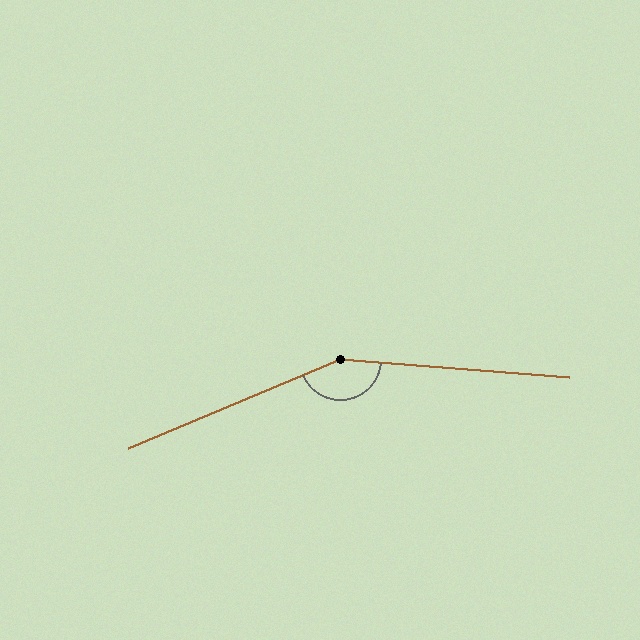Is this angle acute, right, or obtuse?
It is obtuse.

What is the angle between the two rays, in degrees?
Approximately 153 degrees.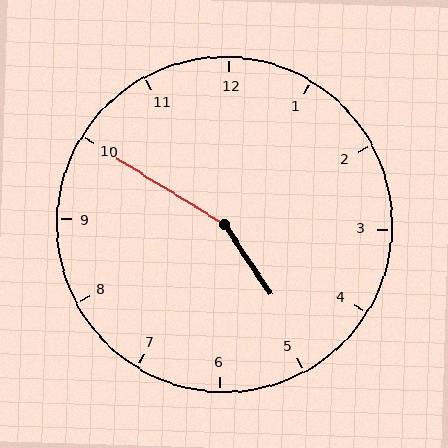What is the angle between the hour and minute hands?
Approximately 155 degrees.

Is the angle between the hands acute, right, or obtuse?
It is obtuse.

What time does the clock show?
4:50.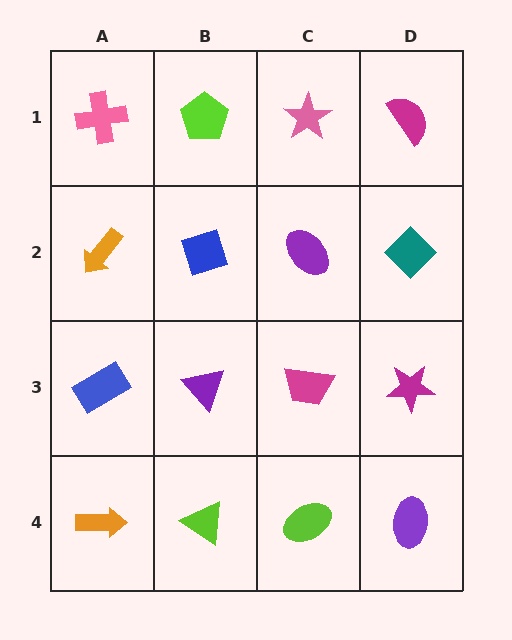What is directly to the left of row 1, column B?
A pink cross.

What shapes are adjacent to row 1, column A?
An orange arrow (row 2, column A), a lime pentagon (row 1, column B).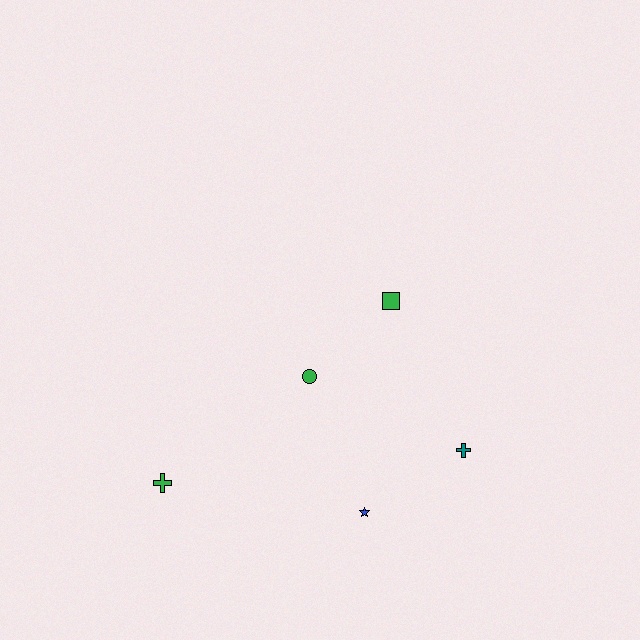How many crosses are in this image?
There are 2 crosses.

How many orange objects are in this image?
There are no orange objects.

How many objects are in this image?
There are 5 objects.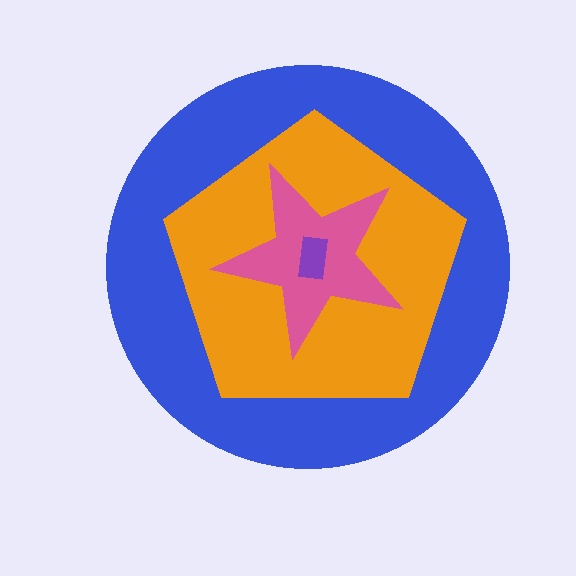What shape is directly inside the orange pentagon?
The pink star.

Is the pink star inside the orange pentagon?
Yes.